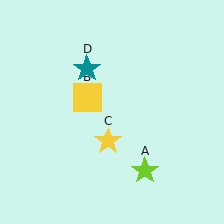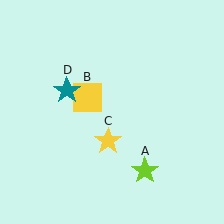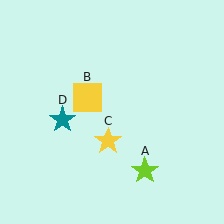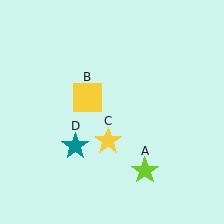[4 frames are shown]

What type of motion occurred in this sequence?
The teal star (object D) rotated counterclockwise around the center of the scene.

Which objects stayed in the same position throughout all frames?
Lime star (object A) and yellow square (object B) and yellow star (object C) remained stationary.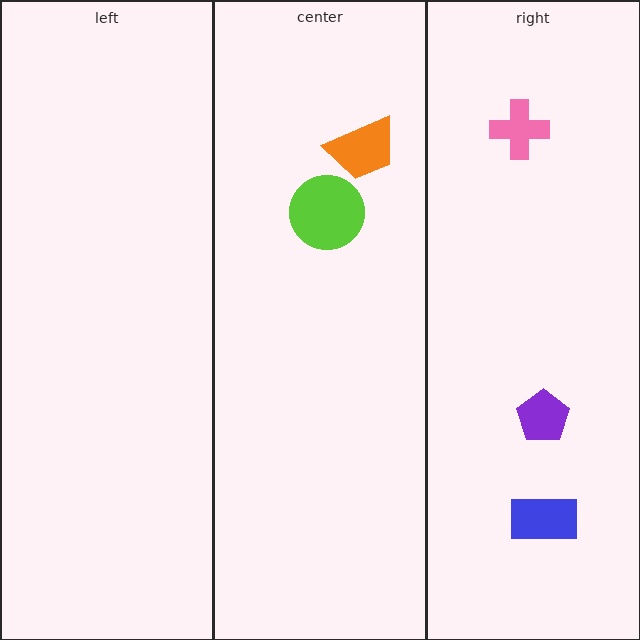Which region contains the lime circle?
The center region.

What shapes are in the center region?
The lime circle, the orange trapezoid.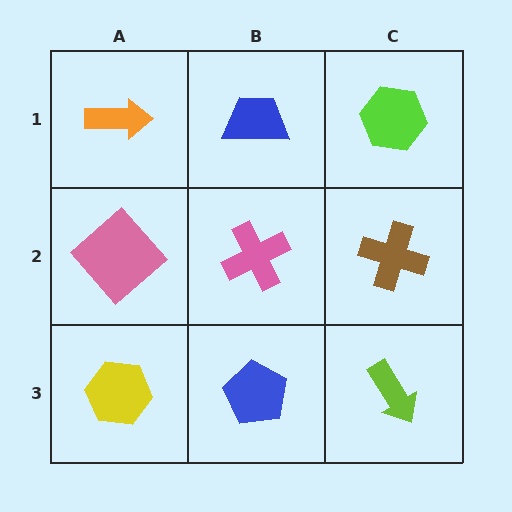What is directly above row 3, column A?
A pink diamond.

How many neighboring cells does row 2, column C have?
3.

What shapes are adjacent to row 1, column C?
A brown cross (row 2, column C), a blue trapezoid (row 1, column B).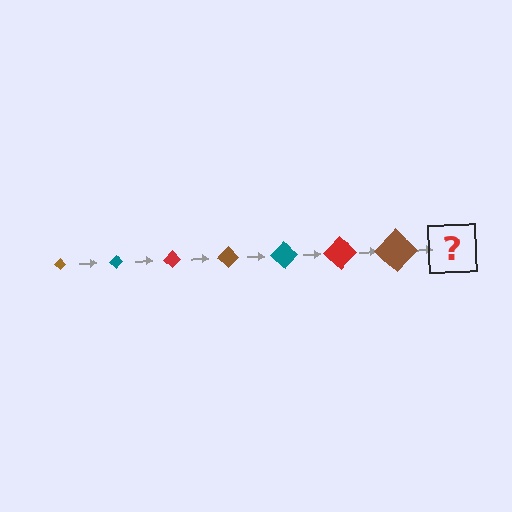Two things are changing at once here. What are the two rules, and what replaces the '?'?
The two rules are that the diamond grows larger each step and the color cycles through brown, teal, and red. The '?' should be a teal diamond, larger than the previous one.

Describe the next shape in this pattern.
It should be a teal diamond, larger than the previous one.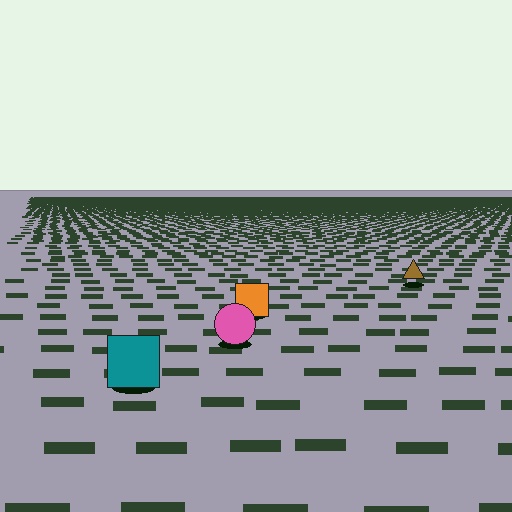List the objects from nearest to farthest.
From nearest to farthest: the teal square, the pink circle, the orange square, the brown triangle.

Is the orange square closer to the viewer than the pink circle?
No. The pink circle is closer — you can tell from the texture gradient: the ground texture is coarser near it.